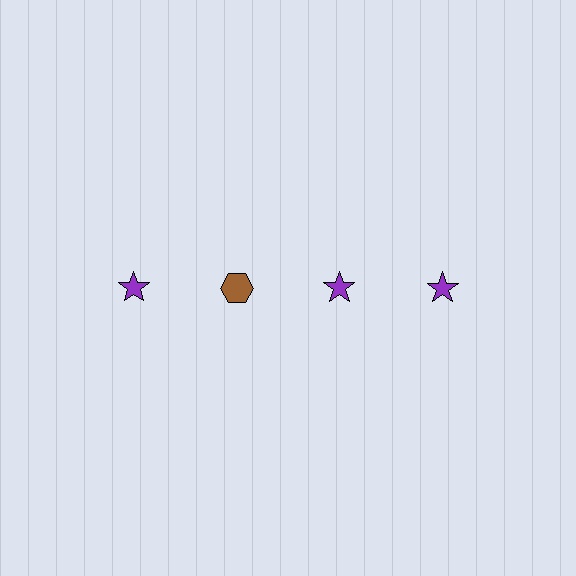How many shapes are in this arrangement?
There are 4 shapes arranged in a grid pattern.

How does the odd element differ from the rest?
It differs in both color (brown instead of purple) and shape (hexagon instead of star).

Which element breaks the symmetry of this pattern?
The brown hexagon in the top row, second from left column breaks the symmetry. All other shapes are purple stars.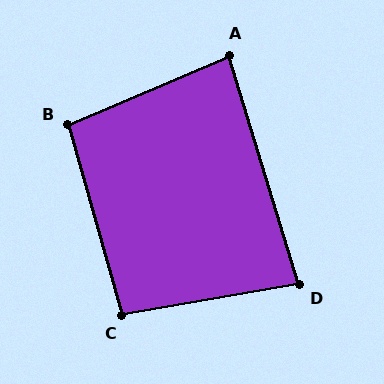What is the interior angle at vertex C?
Approximately 96 degrees (obtuse).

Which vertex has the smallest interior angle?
D, at approximately 83 degrees.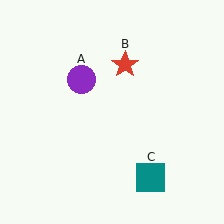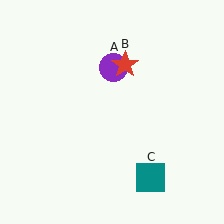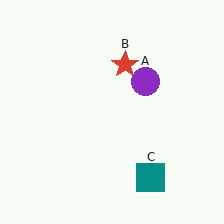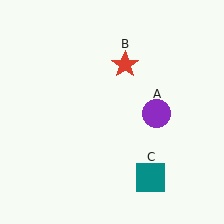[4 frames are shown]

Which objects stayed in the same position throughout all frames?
Red star (object B) and teal square (object C) remained stationary.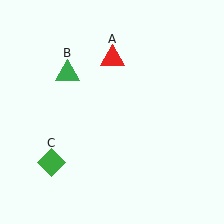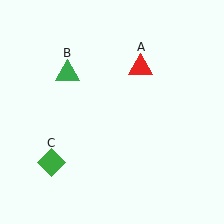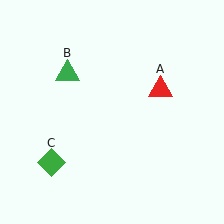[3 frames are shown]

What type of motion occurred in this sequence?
The red triangle (object A) rotated clockwise around the center of the scene.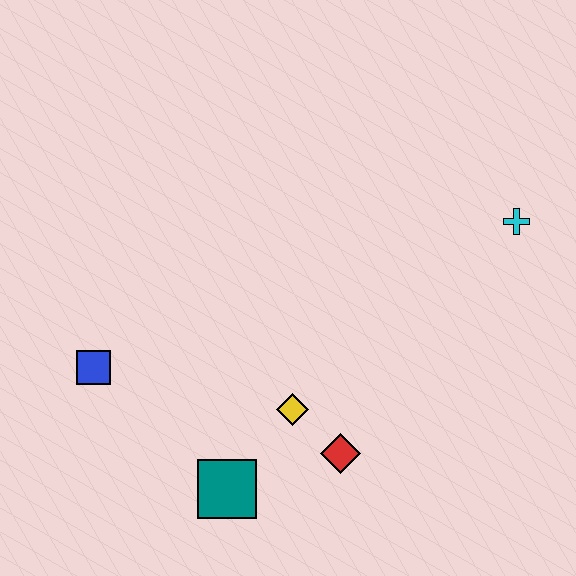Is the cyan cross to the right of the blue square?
Yes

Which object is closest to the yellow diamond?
The red diamond is closest to the yellow diamond.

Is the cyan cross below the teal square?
No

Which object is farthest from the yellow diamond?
The cyan cross is farthest from the yellow diamond.